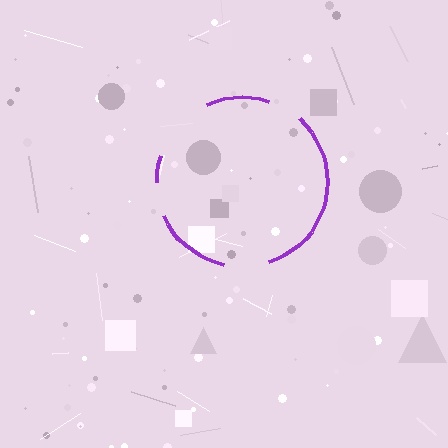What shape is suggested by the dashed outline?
The dashed outline suggests a circle.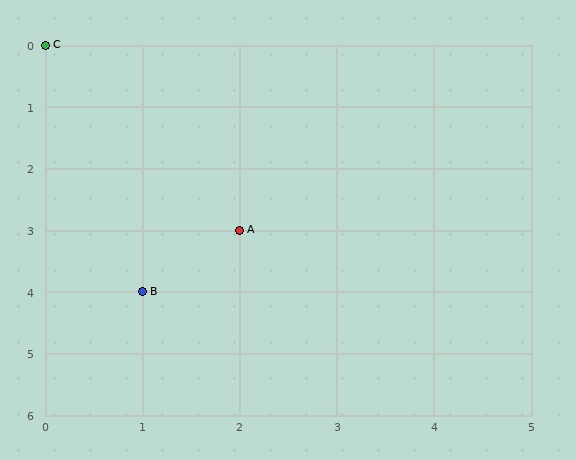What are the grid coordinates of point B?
Point B is at grid coordinates (1, 4).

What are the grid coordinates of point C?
Point C is at grid coordinates (0, 0).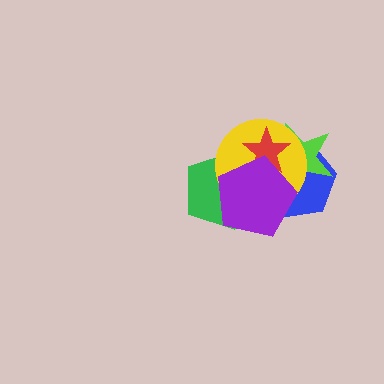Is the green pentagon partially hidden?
Yes, it is partially covered by another shape.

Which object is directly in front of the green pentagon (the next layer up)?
The yellow circle is directly in front of the green pentagon.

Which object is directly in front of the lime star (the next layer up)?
The yellow circle is directly in front of the lime star.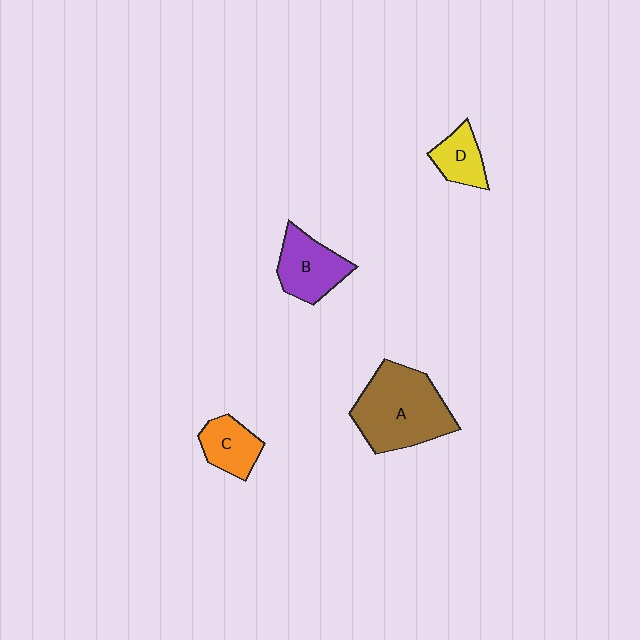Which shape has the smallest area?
Shape D (yellow).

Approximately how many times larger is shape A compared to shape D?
Approximately 2.7 times.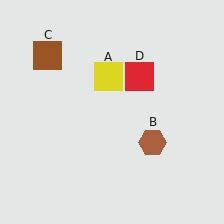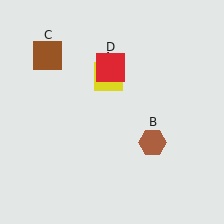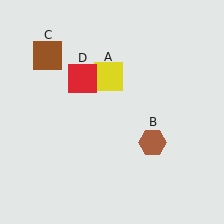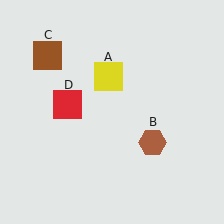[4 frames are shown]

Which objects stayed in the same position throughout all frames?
Yellow square (object A) and brown hexagon (object B) and brown square (object C) remained stationary.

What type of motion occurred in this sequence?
The red square (object D) rotated counterclockwise around the center of the scene.